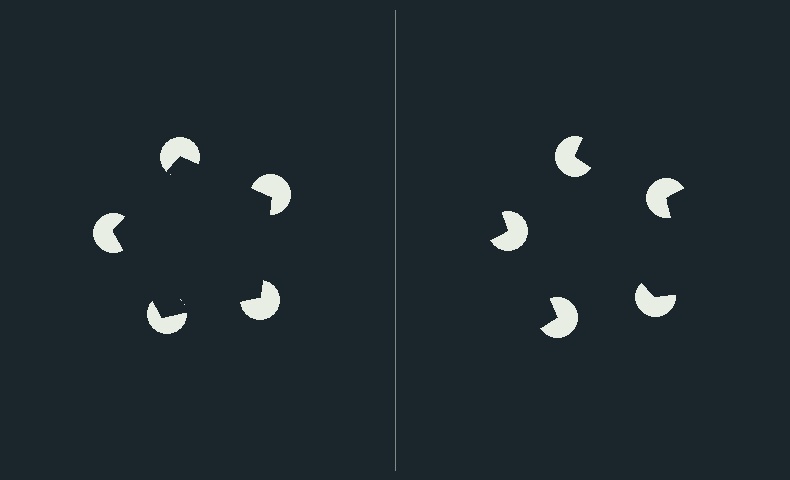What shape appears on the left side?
An illusory pentagon.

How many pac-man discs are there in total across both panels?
10 — 5 on each side.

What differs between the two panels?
The pac-man discs are positioned identically on both sides; only the wedge orientations differ. On the left they align to a pentagon; on the right they are misaligned.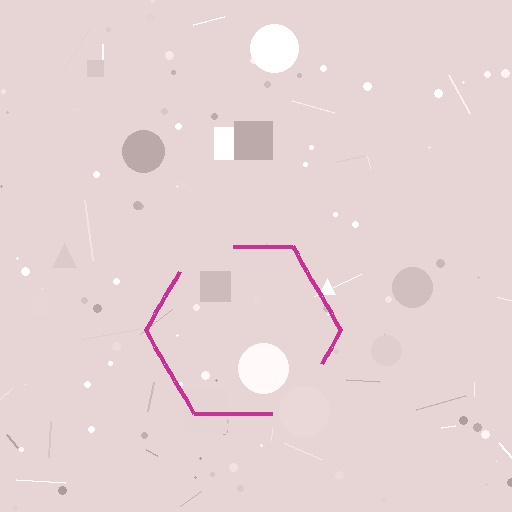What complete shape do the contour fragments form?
The contour fragments form a hexagon.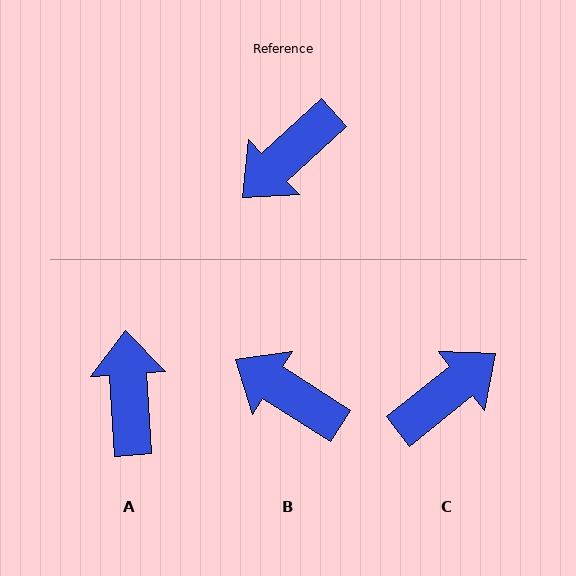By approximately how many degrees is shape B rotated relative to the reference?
Approximately 75 degrees clockwise.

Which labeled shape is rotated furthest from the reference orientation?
C, about 176 degrees away.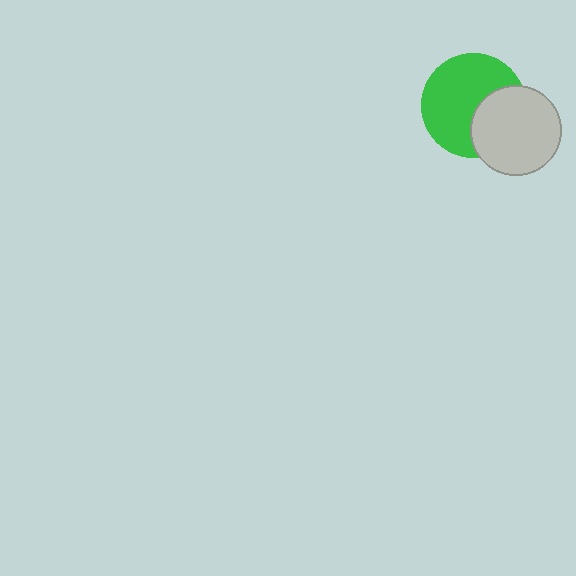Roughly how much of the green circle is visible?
Most of it is visible (roughly 66%).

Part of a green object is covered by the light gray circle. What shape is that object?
It is a circle.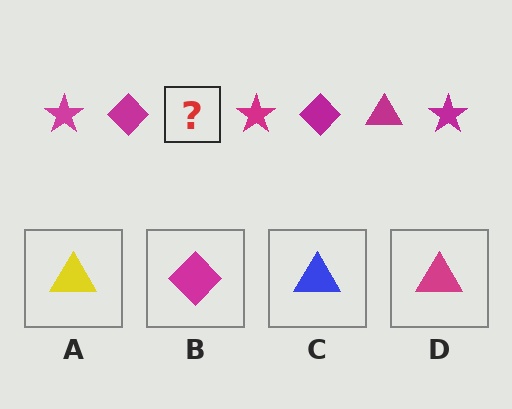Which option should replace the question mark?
Option D.